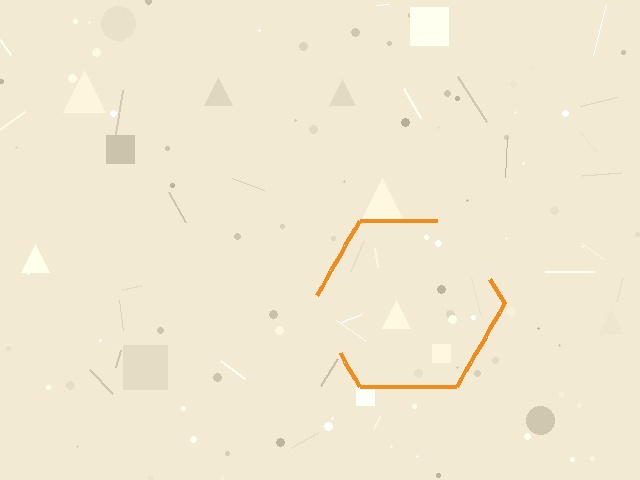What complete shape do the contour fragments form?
The contour fragments form a hexagon.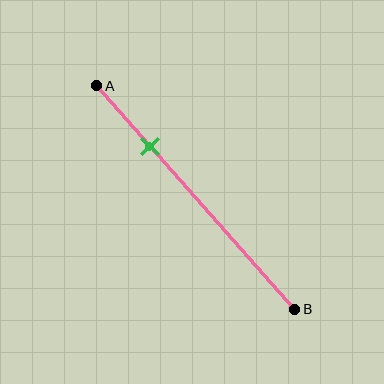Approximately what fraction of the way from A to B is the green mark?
The green mark is approximately 25% of the way from A to B.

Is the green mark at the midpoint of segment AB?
No, the mark is at about 25% from A, not at the 50% midpoint.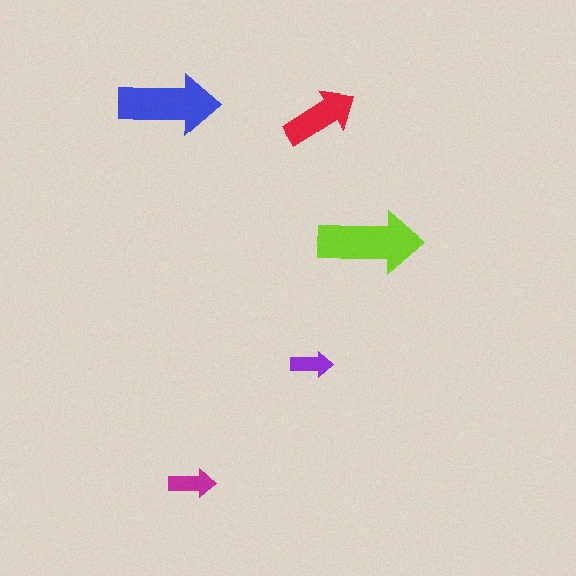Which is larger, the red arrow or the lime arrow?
The lime one.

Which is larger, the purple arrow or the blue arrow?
The blue one.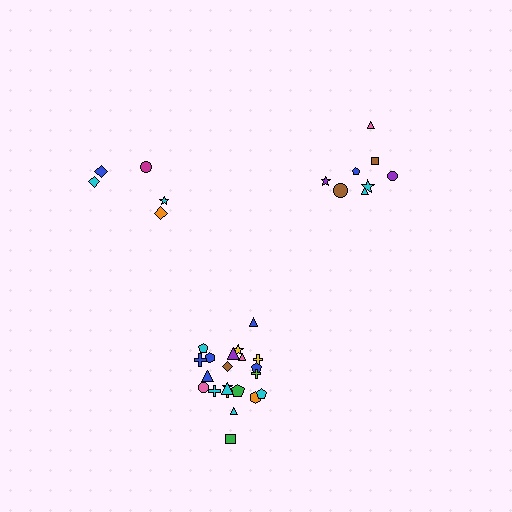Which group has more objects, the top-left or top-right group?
The top-right group.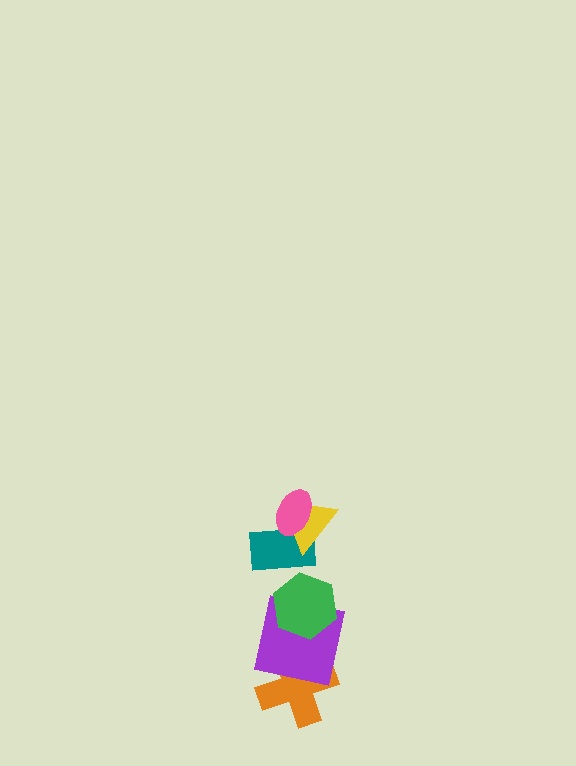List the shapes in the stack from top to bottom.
From top to bottom: the pink ellipse, the yellow triangle, the teal rectangle, the green hexagon, the purple square, the orange cross.